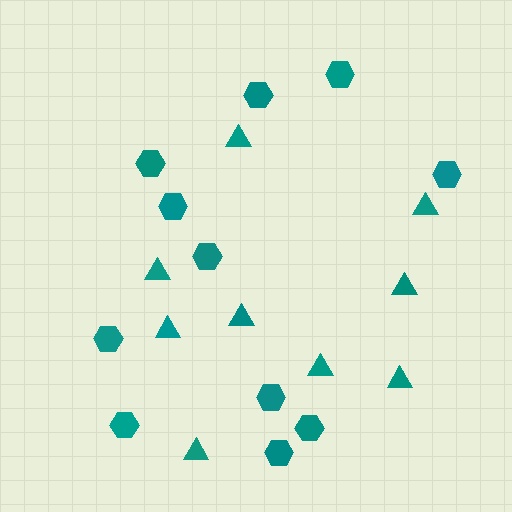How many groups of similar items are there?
There are 2 groups: one group of hexagons (11) and one group of triangles (9).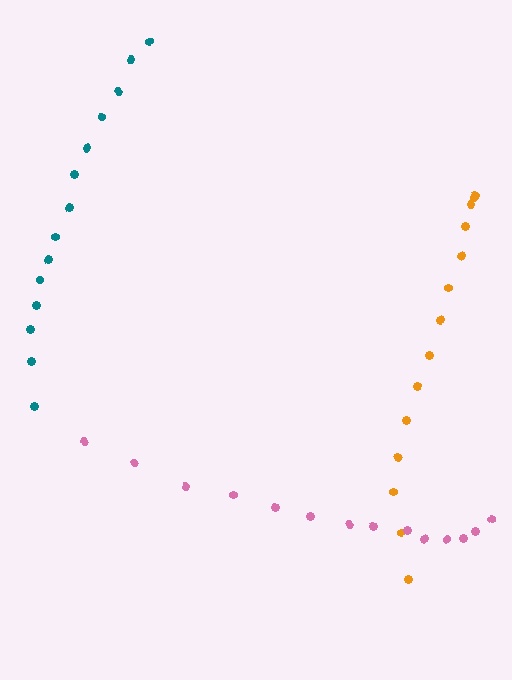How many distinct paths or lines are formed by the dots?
There are 3 distinct paths.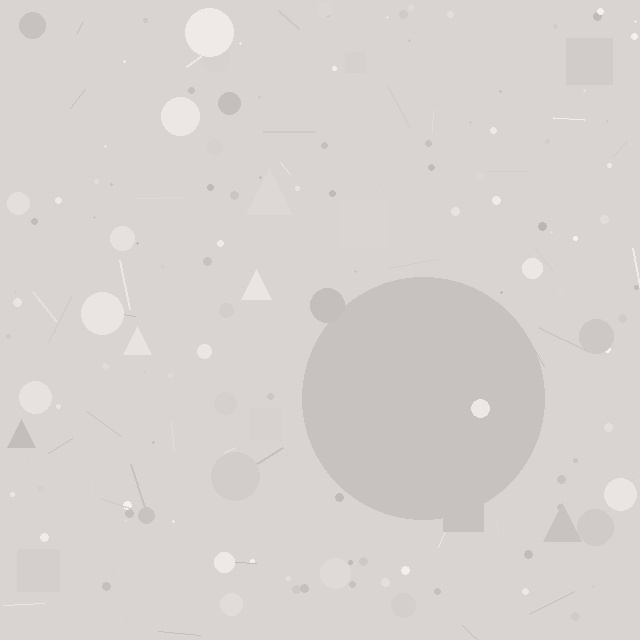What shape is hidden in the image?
A circle is hidden in the image.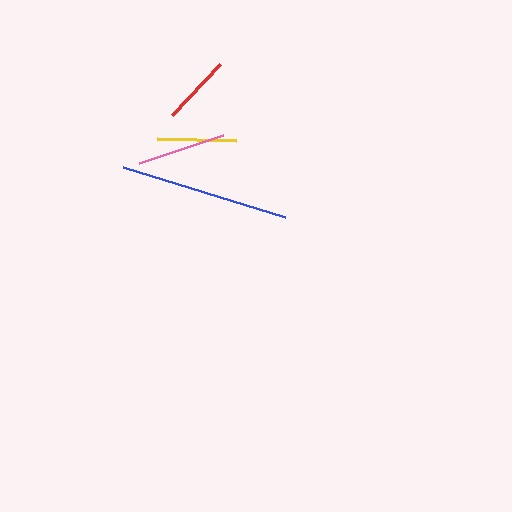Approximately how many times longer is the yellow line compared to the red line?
The yellow line is approximately 1.1 times the length of the red line.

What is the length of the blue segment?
The blue segment is approximately 169 pixels long.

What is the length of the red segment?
The red segment is approximately 70 pixels long.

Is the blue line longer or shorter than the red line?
The blue line is longer than the red line.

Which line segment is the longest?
The blue line is the longest at approximately 169 pixels.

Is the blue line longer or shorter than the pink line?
The blue line is longer than the pink line.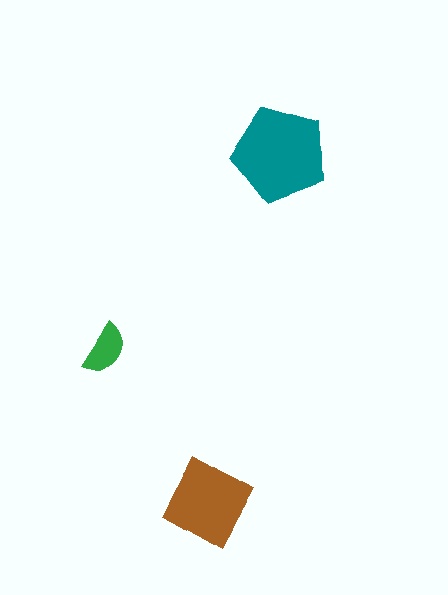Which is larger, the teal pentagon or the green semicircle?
The teal pentagon.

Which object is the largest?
The teal pentagon.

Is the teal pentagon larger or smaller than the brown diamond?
Larger.